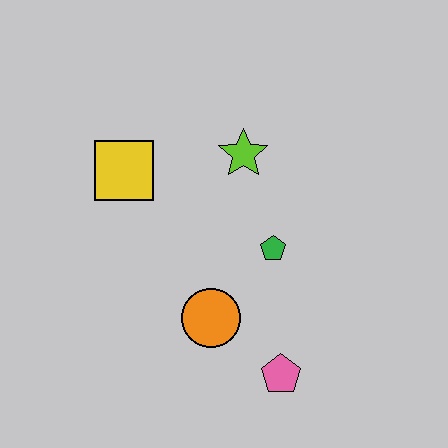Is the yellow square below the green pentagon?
No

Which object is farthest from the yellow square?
The pink pentagon is farthest from the yellow square.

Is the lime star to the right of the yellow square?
Yes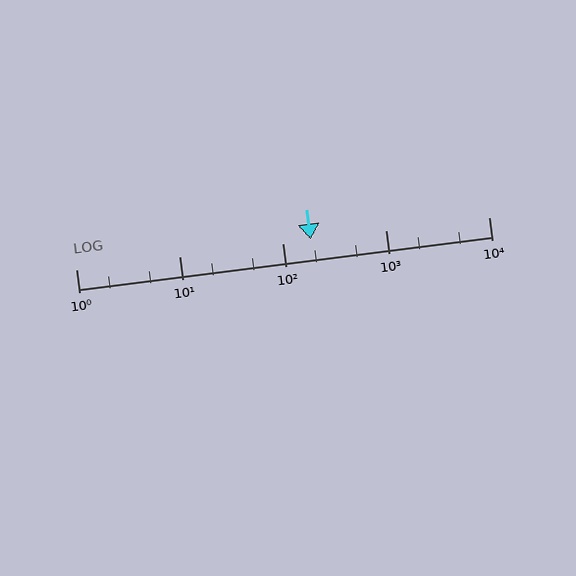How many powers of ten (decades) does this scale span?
The scale spans 4 decades, from 1 to 10000.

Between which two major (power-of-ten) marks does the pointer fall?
The pointer is between 100 and 1000.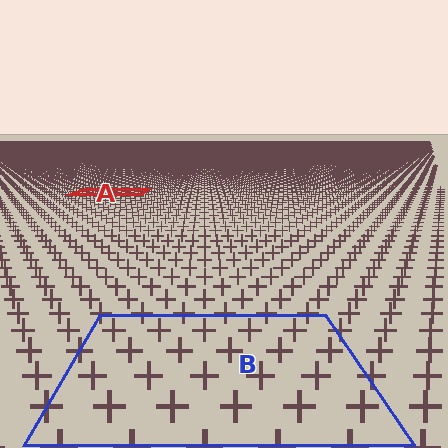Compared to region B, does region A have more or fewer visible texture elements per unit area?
Region A has more texture elements per unit area — they are packed more densely because it is farther away.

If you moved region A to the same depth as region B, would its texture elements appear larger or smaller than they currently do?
They would appear larger. At a closer depth, the same texture elements are projected at a bigger on-screen size.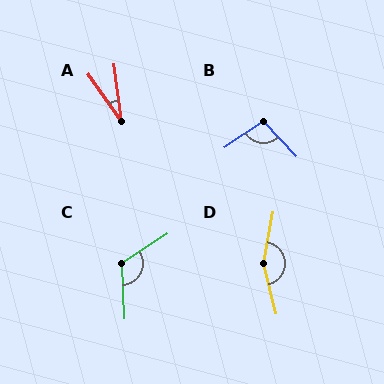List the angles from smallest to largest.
A (28°), B (100°), C (120°), D (156°).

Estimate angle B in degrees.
Approximately 100 degrees.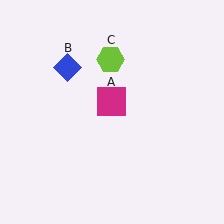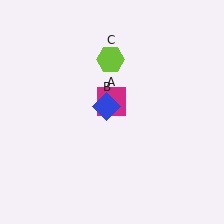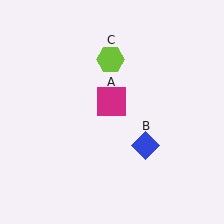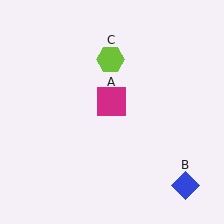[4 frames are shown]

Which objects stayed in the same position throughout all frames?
Magenta square (object A) and lime hexagon (object C) remained stationary.